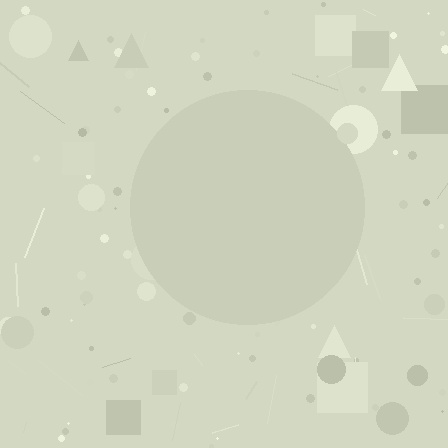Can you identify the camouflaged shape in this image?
The camouflaged shape is a circle.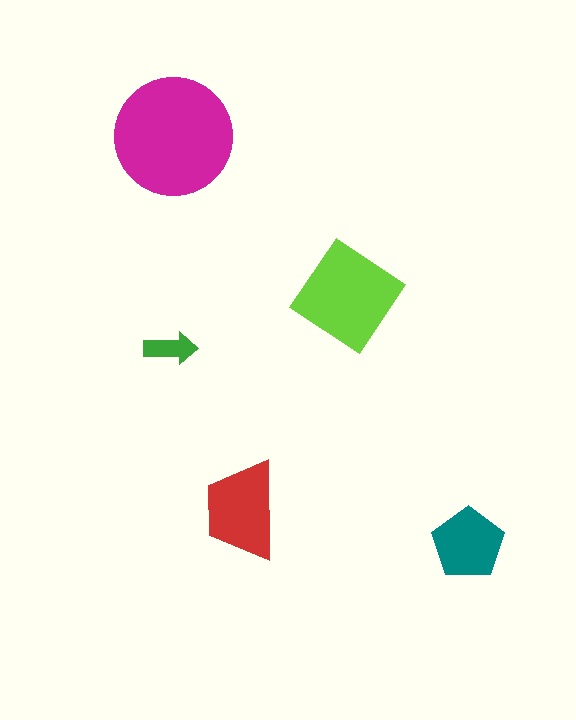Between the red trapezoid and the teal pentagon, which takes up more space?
The red trapezoid.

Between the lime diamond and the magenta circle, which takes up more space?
The magenta circle.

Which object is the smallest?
The green arrow.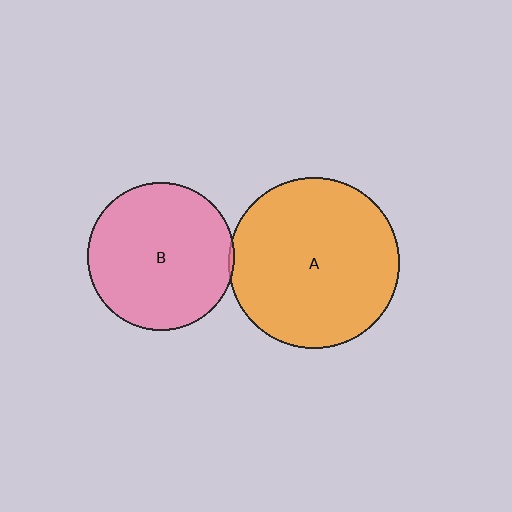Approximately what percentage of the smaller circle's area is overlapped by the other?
Approximately 5%.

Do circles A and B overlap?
Yes.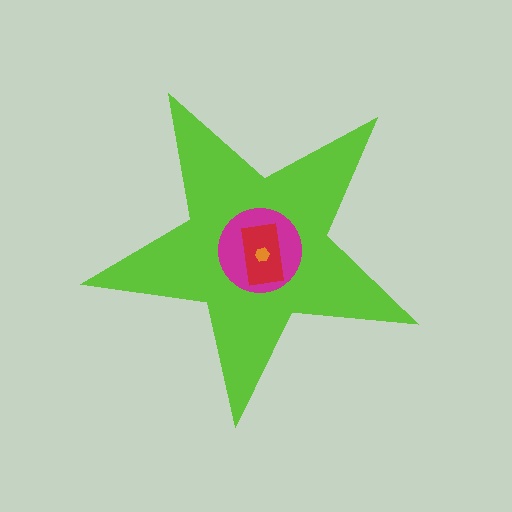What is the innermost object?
The orange hexagon.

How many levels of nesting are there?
4.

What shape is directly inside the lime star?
The magenta circle.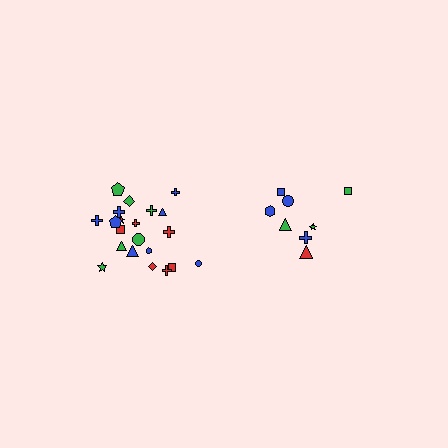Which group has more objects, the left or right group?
The left group.